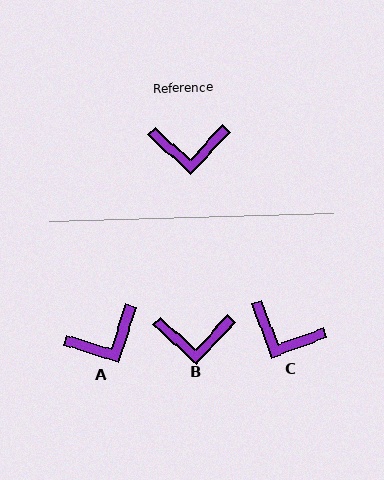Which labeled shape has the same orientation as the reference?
B.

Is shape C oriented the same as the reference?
No, it is off by about 26 degrees.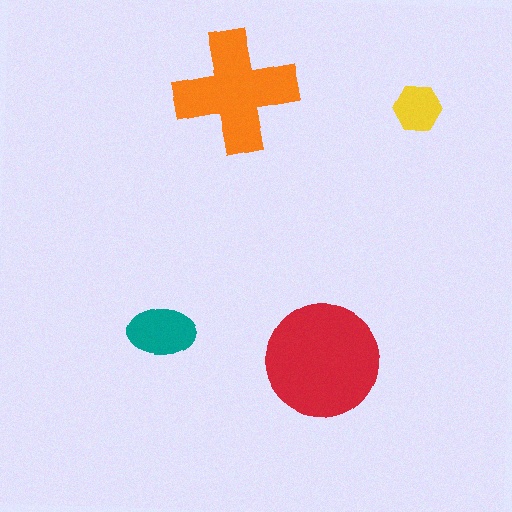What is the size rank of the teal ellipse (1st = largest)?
3rd.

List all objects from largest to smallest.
The red circle, the orange cross, the teal ellipse, the yellow hexagon.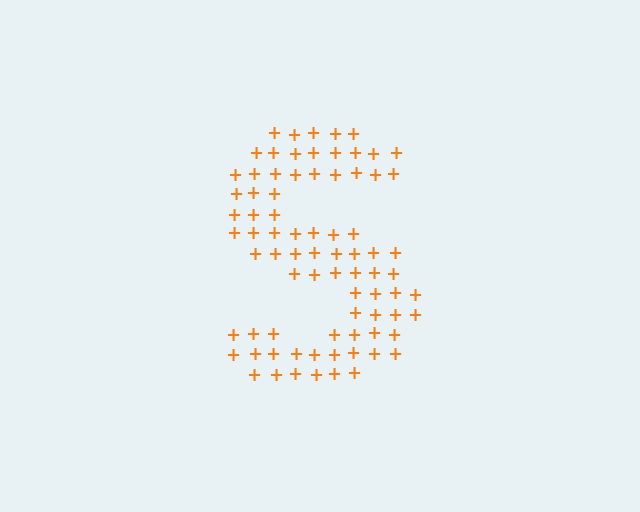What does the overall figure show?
The overall figure shows the letter S.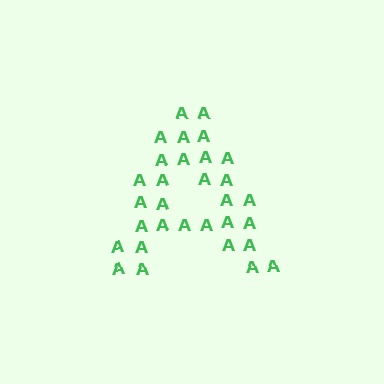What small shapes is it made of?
It is made of small letter A's.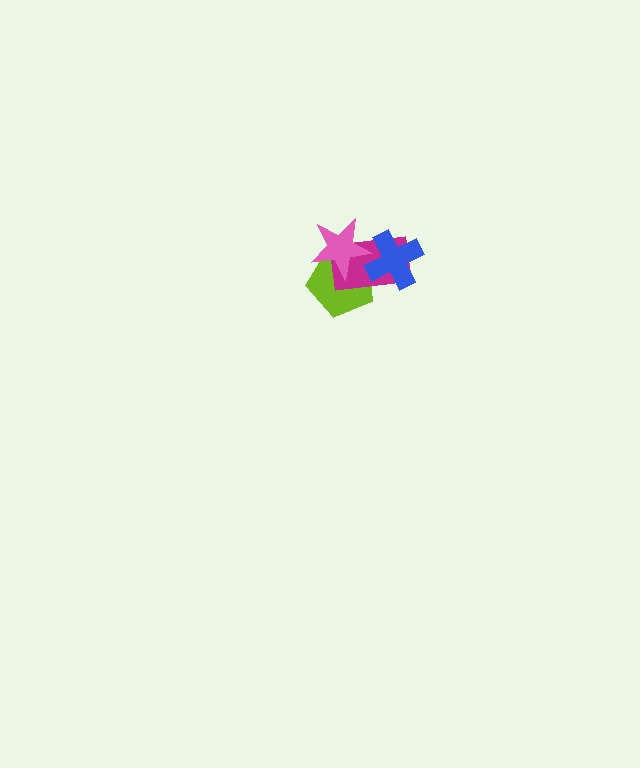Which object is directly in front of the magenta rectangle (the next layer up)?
The blue cross is directly in front of the magenta rectangle.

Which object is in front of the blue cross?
The pink star is in front of the blue cross.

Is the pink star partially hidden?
No, no other shape covers it.